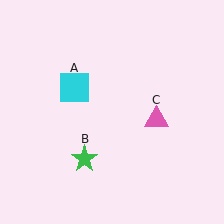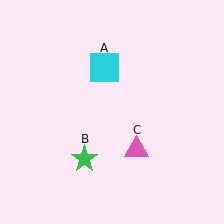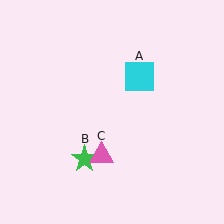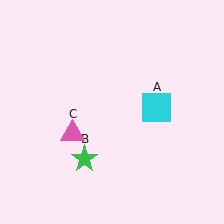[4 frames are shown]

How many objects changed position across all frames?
2 objects changed position: cyan square (object A), pink triangle (object C).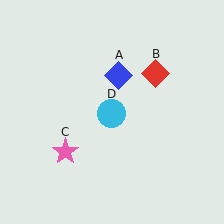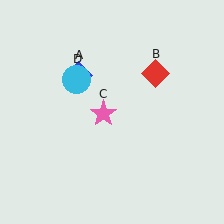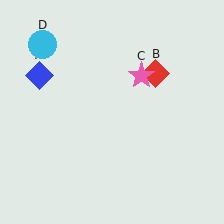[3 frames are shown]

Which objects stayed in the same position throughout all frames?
Red diamond (object B) remained stationary.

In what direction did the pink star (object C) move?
The pink star (object C) moved up and to the right.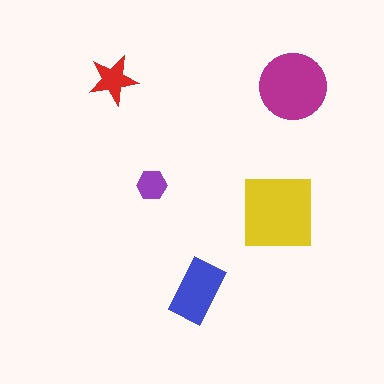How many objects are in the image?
There are 5 objects in the image.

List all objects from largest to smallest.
The yellow square, the magenta circle, the blue rectangle, the red star, the purple hexagon.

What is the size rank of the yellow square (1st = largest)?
1st.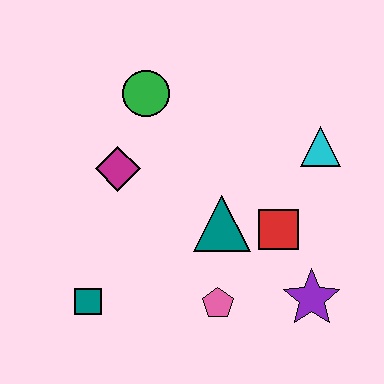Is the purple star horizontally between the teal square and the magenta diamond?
No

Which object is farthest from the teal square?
The cyan triangle is farthest from the teal square.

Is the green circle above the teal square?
Yes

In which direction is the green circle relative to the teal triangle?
The green circle is above the teal triangle.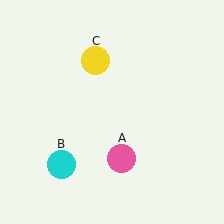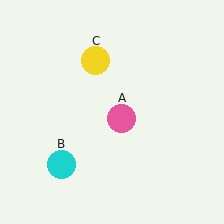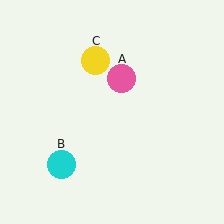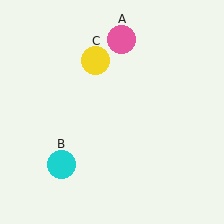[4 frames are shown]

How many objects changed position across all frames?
1 object changed position: pink circle (object A).